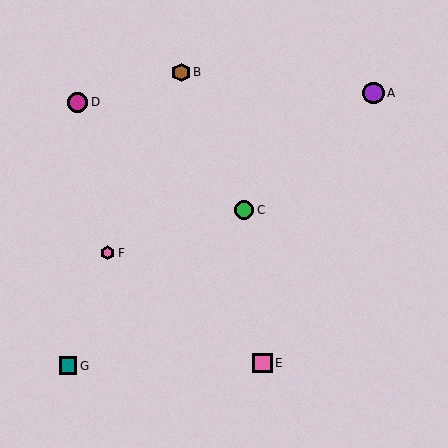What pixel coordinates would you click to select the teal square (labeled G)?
Click at (68, 366) to select the teal square G.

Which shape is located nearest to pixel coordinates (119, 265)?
The pink hexagon (labeled F) at (108, 253) is nearest to that location.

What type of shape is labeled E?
Shape E is a pink square.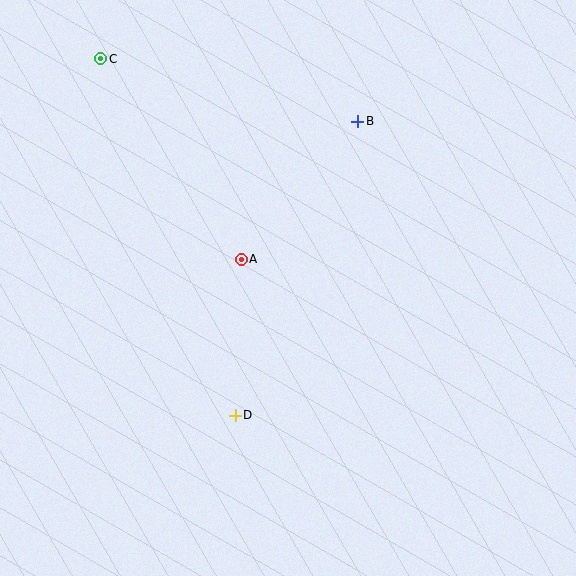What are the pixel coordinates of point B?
Point B is at (358, 121).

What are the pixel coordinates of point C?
Point C is at (101, 59).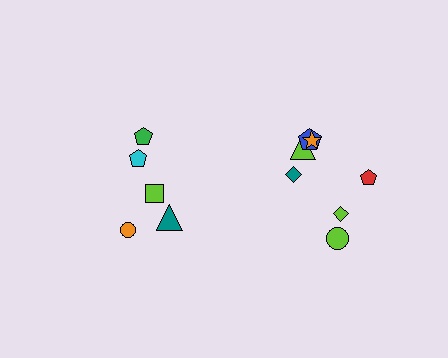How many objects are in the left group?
There are 5 objects.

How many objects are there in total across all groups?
There are 12 objects.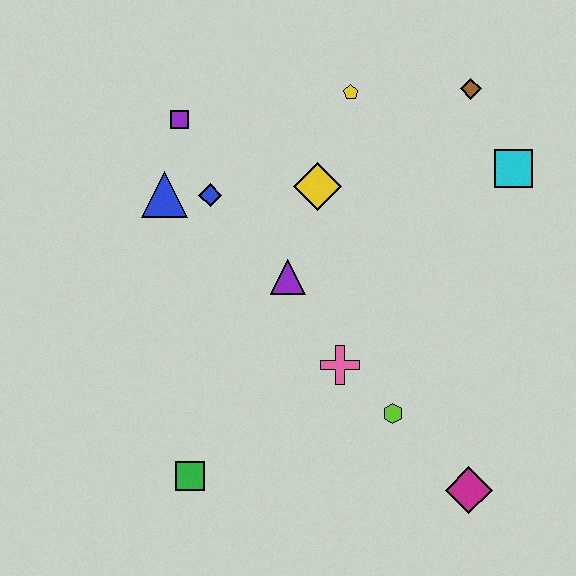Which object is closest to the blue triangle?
The blue diamond is closest to the blue triangle.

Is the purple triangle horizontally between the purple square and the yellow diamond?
Yes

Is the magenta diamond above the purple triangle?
No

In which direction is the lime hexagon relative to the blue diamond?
The lime hexagon is below the blue diamond.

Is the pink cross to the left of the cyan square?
Yes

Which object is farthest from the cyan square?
The green square is farthest from the cyan square.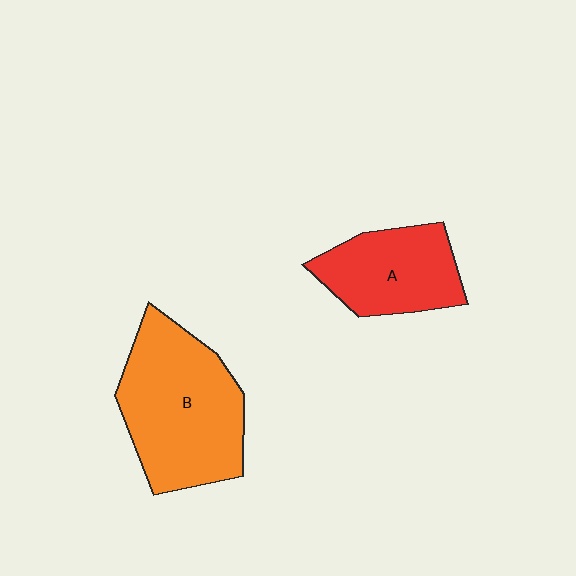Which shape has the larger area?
Shape B (orange).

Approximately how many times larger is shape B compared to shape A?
Approximately 1.6 times.